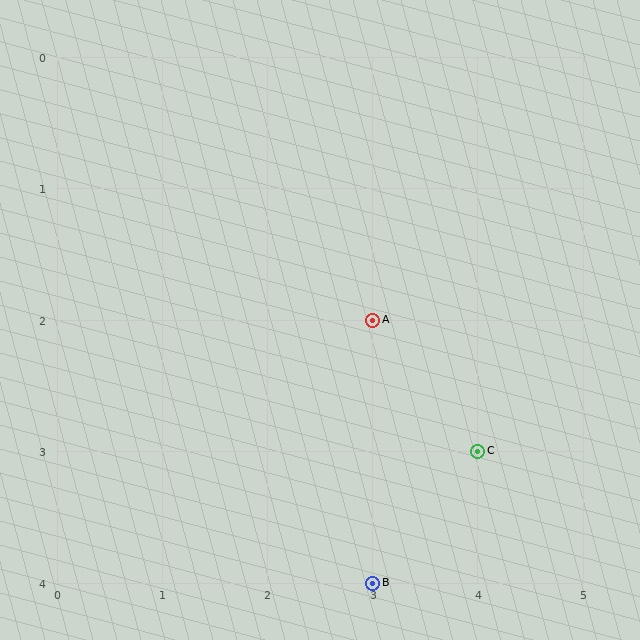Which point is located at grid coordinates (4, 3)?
Point C is at (4, 3).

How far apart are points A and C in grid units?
Points A and C are 1 column and 1 row apart (about 1.4 grid units diagonally).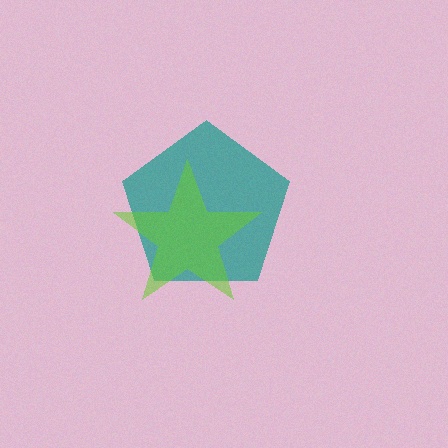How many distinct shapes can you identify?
There are 2 distinct shapes: a teal pentagon, a lime star.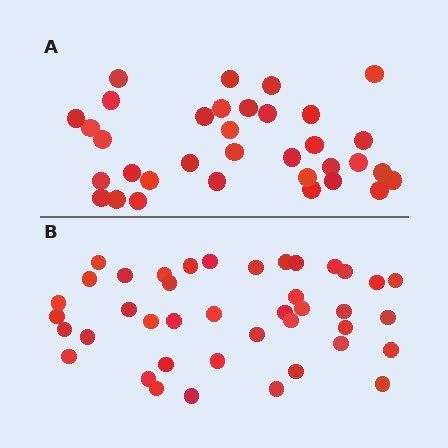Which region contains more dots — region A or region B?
Region B (the bottom region) has more dots.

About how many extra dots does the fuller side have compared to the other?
Region B has roughly 8 or so more dots than region A.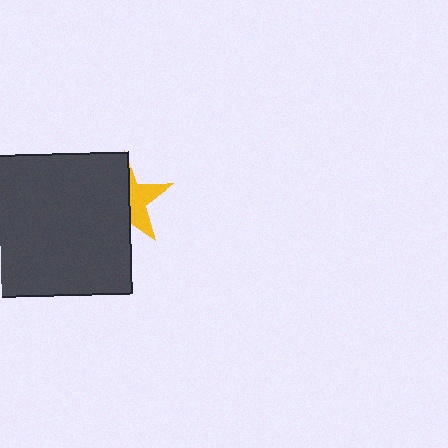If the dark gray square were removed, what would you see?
You would see the complete yellow star.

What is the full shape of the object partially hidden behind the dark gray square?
The partially hidden object is a yellow star.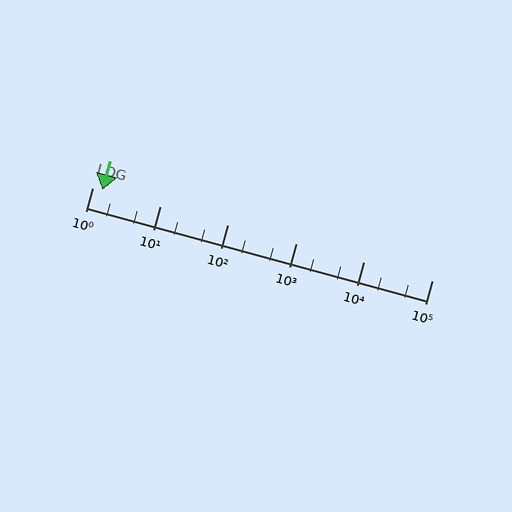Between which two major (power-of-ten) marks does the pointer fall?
The pointer is between 1 and 10.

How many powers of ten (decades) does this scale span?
The scale spans 5 decades, from 1 to 100000.